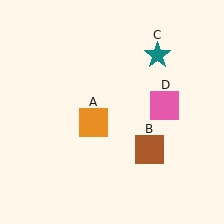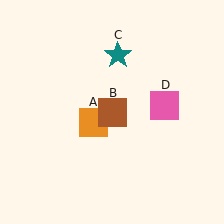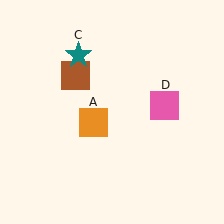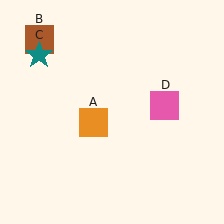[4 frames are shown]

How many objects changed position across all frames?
2 objects changed position: brown square (object B), teal star (object C).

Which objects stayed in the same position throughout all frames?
Orange square (object A) and pink square (object D) remained stationary.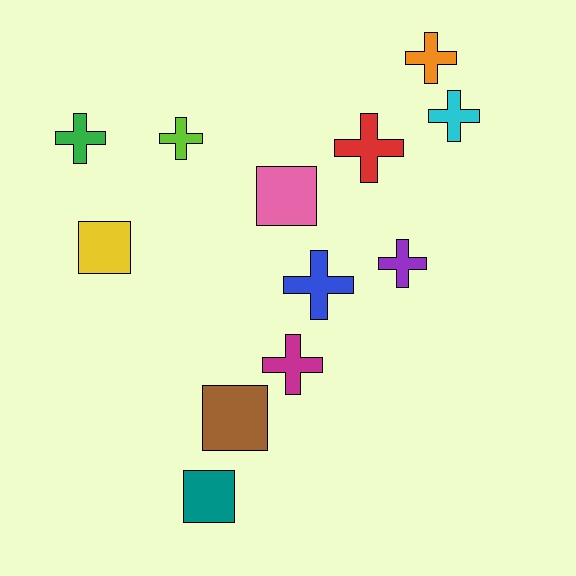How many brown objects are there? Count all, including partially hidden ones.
There is 1 brown object.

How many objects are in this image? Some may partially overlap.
There are 12 objects.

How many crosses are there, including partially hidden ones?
There are 8 crosses.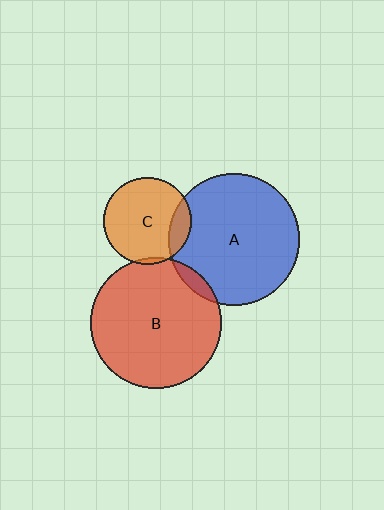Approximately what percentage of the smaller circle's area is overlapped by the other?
Approximately 15%.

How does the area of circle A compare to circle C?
Approximately 2.2 times.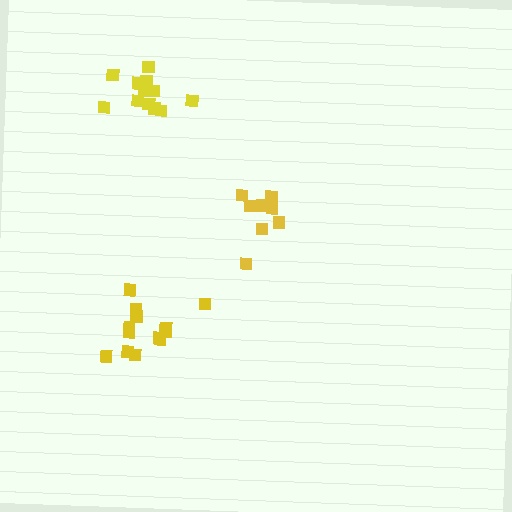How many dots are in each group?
Group 1: 8 dots, Group 2: 12 dots, Group 3: 13 dots (33 total).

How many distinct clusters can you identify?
There are 3 distinct clusters.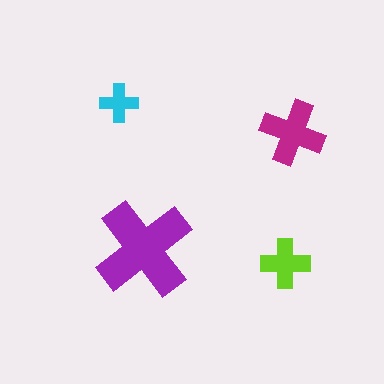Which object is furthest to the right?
The magenta cross is rightmost.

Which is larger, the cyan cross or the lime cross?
The lime one.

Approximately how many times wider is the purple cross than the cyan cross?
About 2.5 times wider.